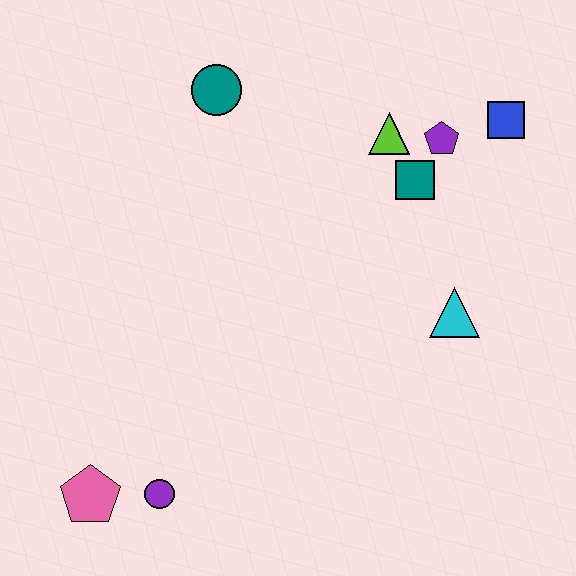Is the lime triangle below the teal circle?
Yes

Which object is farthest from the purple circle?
The blue square is farthest from the purple circle.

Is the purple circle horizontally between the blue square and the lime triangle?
No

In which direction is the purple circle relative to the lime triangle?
The purple circle is below the lime triangle.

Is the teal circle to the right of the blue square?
No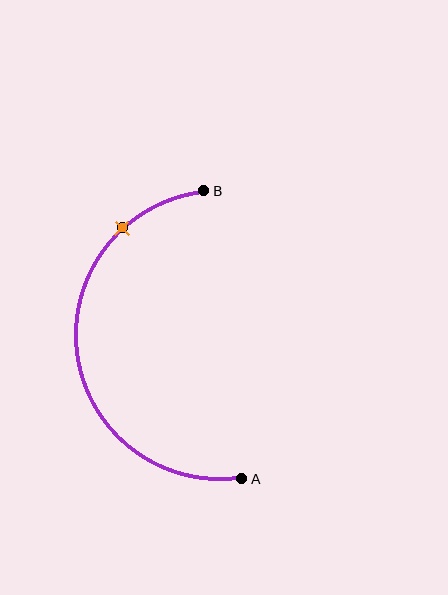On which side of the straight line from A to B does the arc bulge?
The arc bulges to the left of the straight line connecting A and B.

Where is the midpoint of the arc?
The arc midpoint is the point on the curve farthest from the straight line joining A and B. It sits to the left of that line.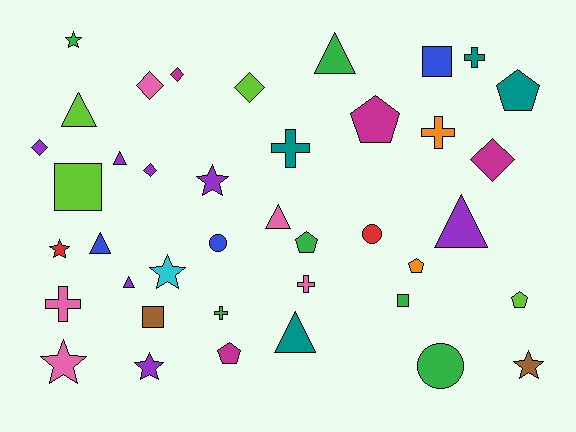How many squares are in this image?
There are 4 squares.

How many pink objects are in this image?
There are 5 pink objects.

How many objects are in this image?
There are 40 objects.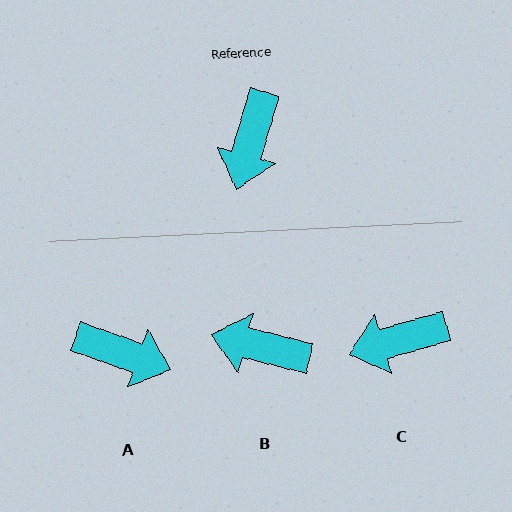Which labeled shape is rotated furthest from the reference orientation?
B, about 88 degrees away.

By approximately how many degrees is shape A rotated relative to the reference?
Approximately 87 degrees counter-clockwise.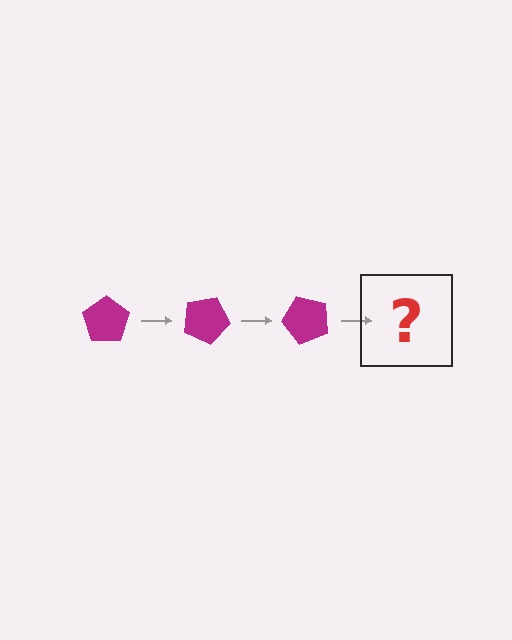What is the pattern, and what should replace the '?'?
The pattern is that the pentagon rotates 25 degrees each step. The '?' should be a magenta pentagon rotated 75 degrees.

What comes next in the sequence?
The next element should be a magenta pentagon rotated 75 degrees.